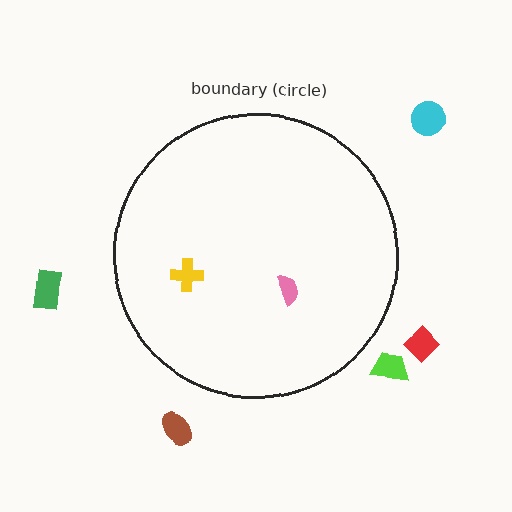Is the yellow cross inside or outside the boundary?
Inside.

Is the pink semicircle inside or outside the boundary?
Inside.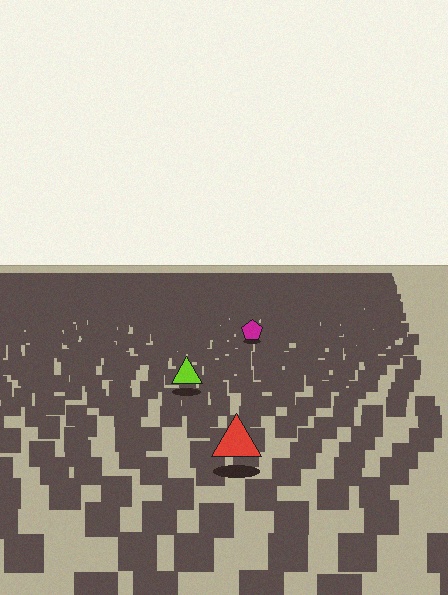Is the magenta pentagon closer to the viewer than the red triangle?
No. The red triangle is closer — you can tell from the texture gradient: the ground texture is coarser near it.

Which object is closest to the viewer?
The red triangle is closest. The texture marks near it are larger and more spread out.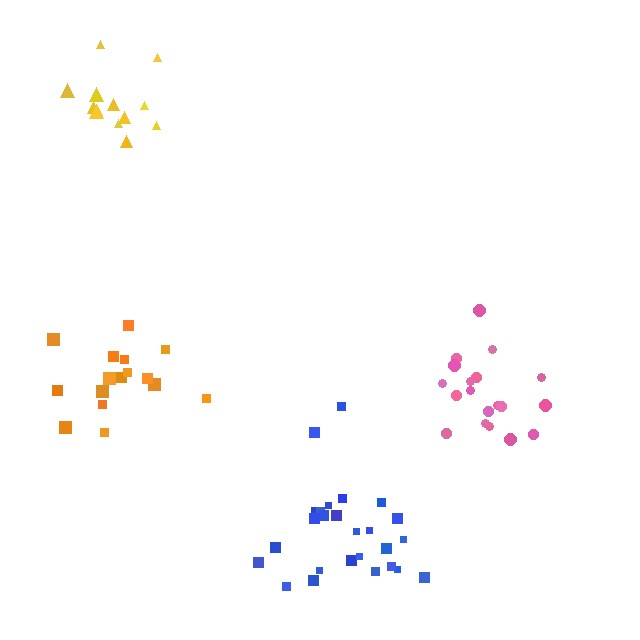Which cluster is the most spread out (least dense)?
Orange.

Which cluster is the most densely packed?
Pink.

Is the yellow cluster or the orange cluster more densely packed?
Yellow.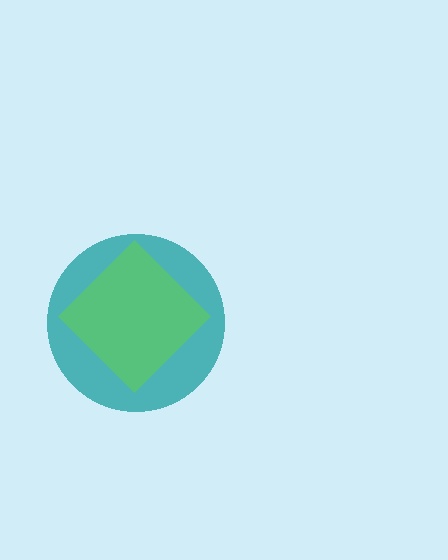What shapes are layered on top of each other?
The layered shapes are: a teal circle, a lime diamond.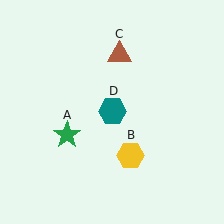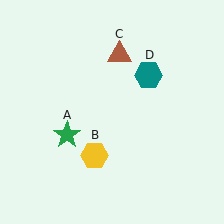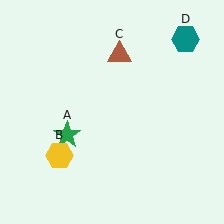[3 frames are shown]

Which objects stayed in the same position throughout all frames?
Green star (object A) and brown triangle (object C) remained stationary.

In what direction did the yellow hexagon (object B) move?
The yellow hexagon (object B) moved left.